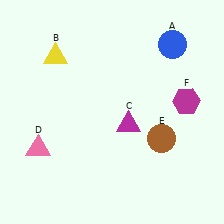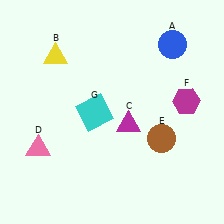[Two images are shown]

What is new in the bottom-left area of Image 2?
A cyan square (G) was added in the bottom-left area of Image 2.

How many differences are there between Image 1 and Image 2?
There is 1 difference between the two images.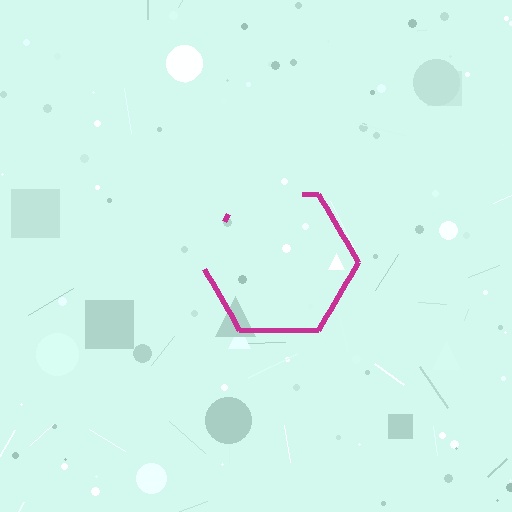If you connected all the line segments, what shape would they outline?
They would outline a hexagon.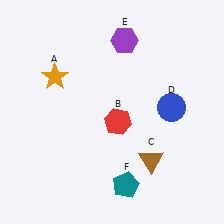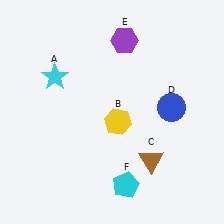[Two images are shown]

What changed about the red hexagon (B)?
In Image 1, B is red. In Image 2, it changed to yellow.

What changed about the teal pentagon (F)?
In Image 1, F is teal. In Image 2, it changed to cyan.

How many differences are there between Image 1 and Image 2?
There are 3 differences between the two images.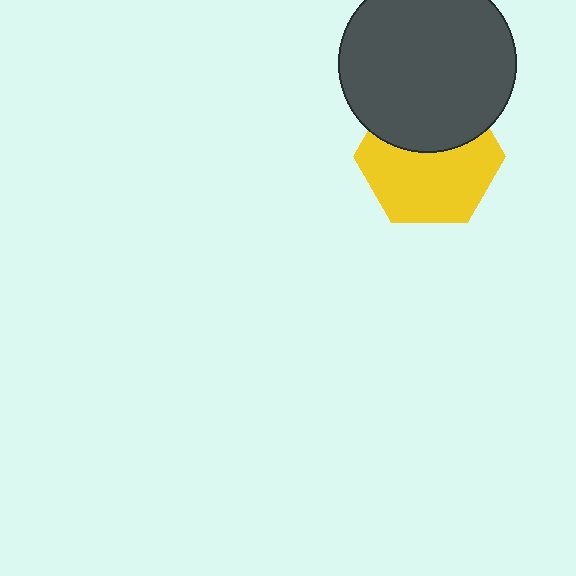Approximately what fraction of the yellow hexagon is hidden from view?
Roughly 39% of the yellow hexagon is hidden behind the dark gray circle.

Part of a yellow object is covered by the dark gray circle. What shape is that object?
It is a hexagon.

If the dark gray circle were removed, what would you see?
You would see the complete yellow hexagon.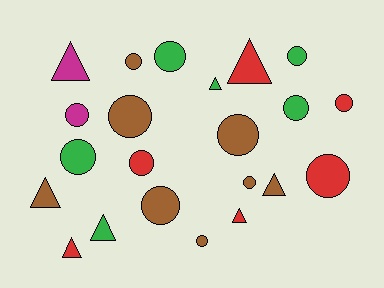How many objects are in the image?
There are 22 objects.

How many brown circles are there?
There are 6 brown circles.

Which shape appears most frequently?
Circle, with 14 objects.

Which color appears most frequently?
Brown, with 8 objects.